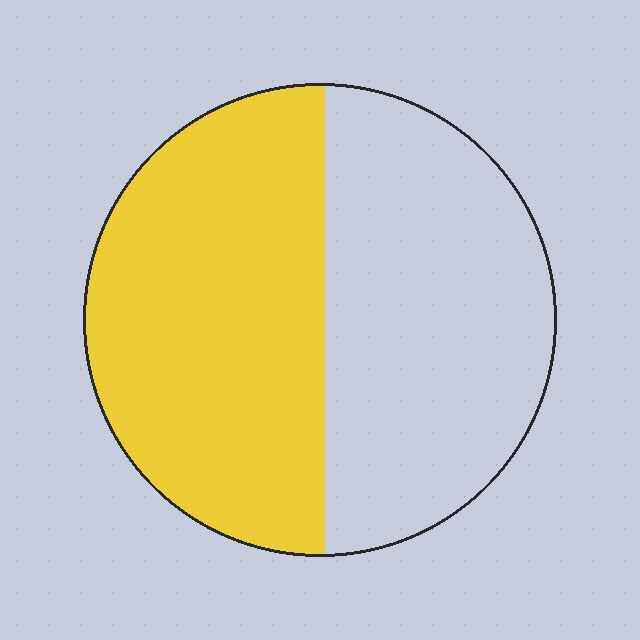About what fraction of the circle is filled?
About one half (1/2).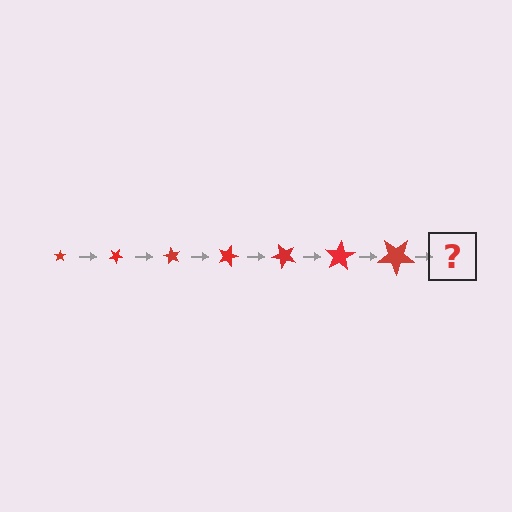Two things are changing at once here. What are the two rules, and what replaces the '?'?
The two rules are that the star grows larger each step and it rotates 30 degrees each step. The '?' should be a star, larger than the previous one and rotated 210 degrees from the start.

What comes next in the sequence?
The next element should be a star, larger than the previous one and rotated 210 degrees from the start.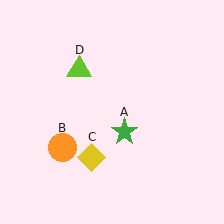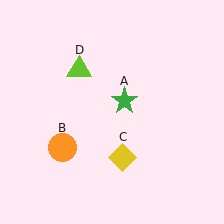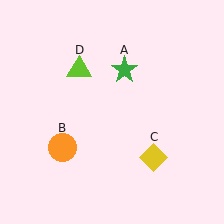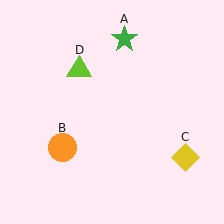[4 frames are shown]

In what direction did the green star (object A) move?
The green star (object A) moved up.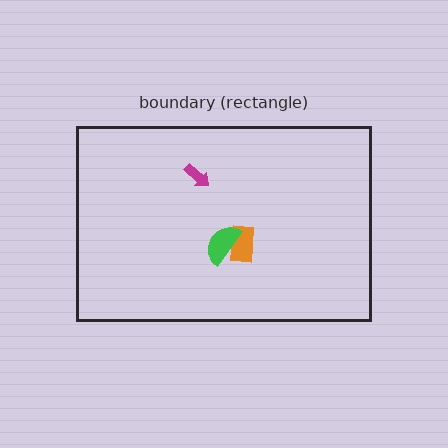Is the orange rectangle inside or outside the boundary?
Inside.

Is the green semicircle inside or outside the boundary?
Inside.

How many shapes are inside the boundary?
3 inside, 0 outside.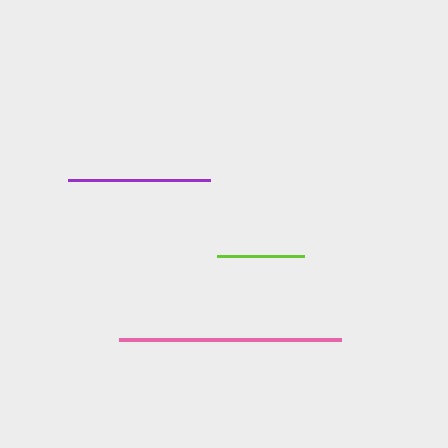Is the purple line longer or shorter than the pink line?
The pink line is longer than the purple line.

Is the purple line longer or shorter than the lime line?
The purple line is longer than the lime line.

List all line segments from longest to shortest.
From longest to shortest: pink, purple, lime.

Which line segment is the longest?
The pink line is the longest at approximately 222 pixels.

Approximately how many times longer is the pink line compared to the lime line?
The pink line is approximately 2.6 times the length of the lime line.